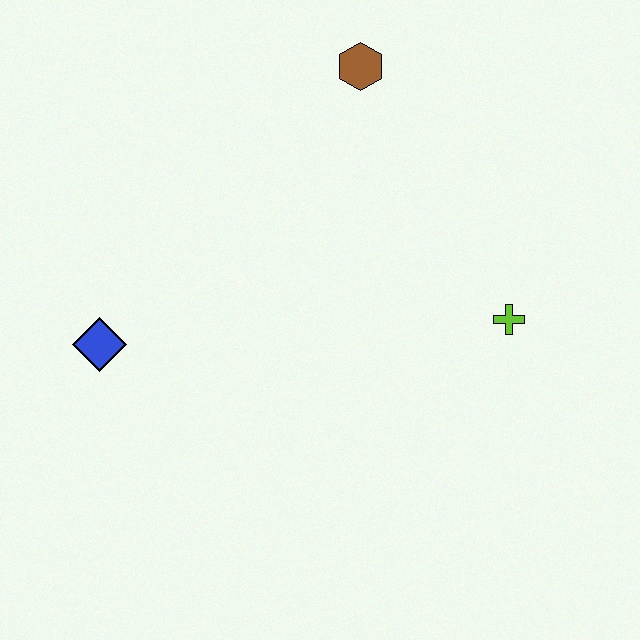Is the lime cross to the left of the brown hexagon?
No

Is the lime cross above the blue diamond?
Yes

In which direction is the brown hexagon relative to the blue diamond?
The brown hexagon is above the blue diamond.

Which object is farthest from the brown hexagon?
The blue diamond is farthest from the brown hexagon.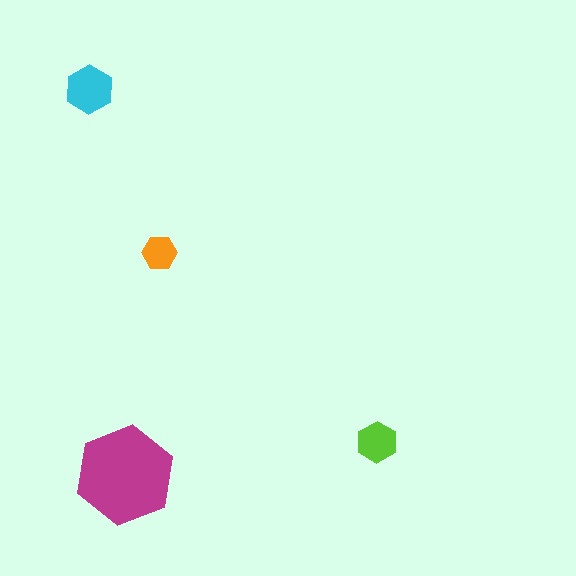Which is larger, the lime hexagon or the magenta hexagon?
The magenta one.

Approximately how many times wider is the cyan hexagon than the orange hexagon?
About 1.5 times wider.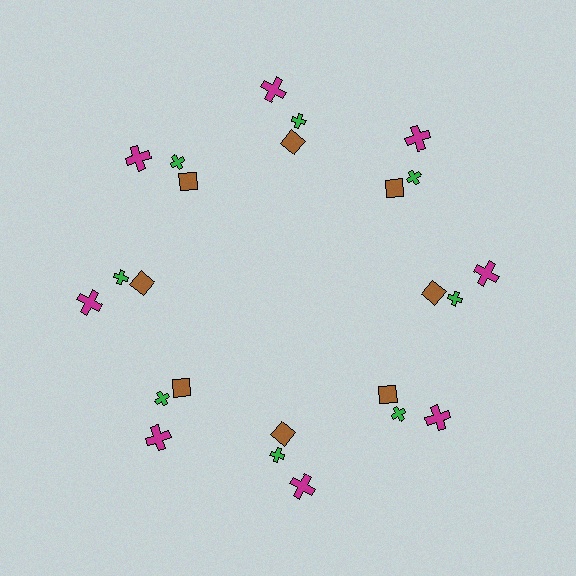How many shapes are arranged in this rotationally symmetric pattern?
There are 24 shapes, arranged in 8 groups of 3.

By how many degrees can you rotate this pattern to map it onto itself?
The pattern maps onto itself every 45 degrees of rotation.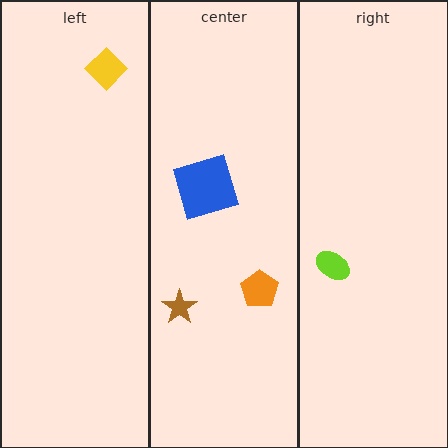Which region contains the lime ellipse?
The right region.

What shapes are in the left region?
The yellow diamond.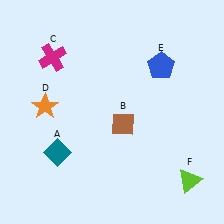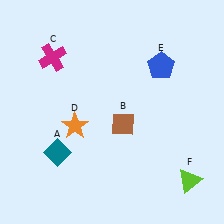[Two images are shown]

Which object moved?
The orange star (D) moved right.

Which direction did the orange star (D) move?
The orange star (D) moved right.